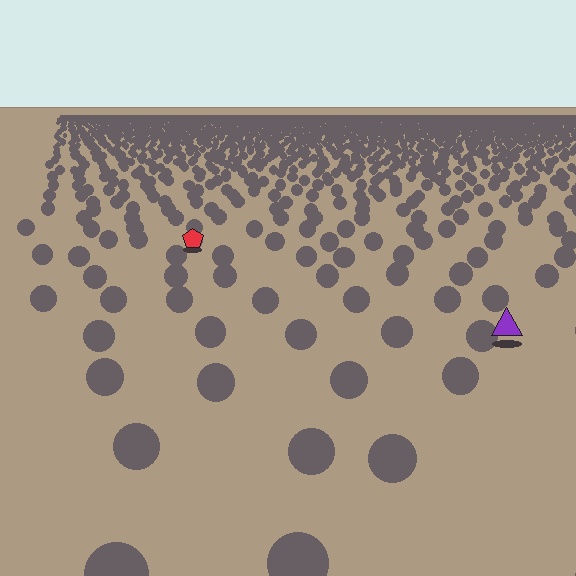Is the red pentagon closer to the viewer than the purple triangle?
No. The purple triangle is closer — you can tell from the texture gradient: the ground texture is coarser near it.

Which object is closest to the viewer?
The purple triangle is closest. The texture marks near it are larger and more spread out.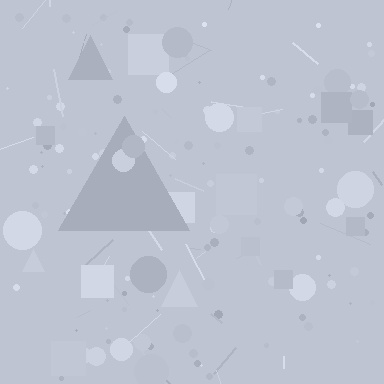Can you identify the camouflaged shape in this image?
The camouflaged shape is a triangle.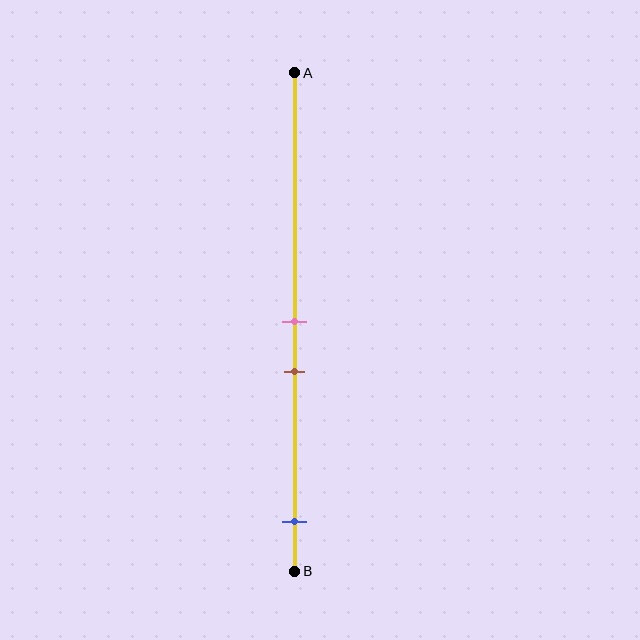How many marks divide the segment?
There are 3 marks dividing the segment.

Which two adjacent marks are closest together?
The pink and brown marks are the closest adjacent pair.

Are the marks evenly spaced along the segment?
No, the marks are not evenly spaced.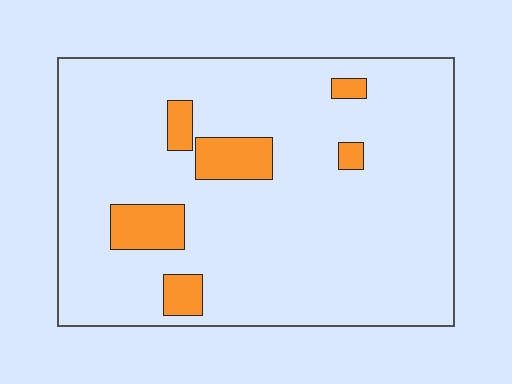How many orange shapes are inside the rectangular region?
6.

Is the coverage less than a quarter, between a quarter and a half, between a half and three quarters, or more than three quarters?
Less than a quarter.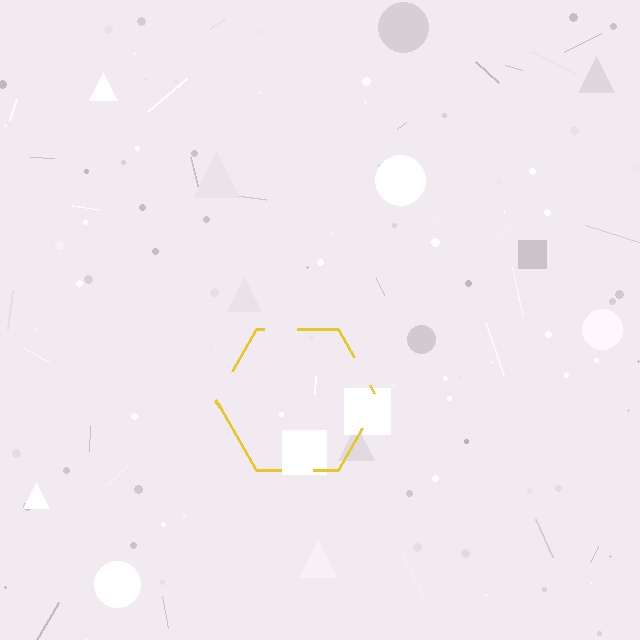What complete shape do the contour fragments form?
The contour fragments form a hexagon.